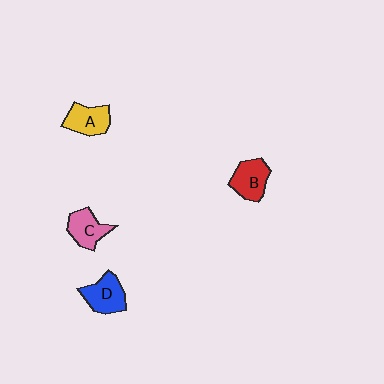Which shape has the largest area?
Shape D (blue).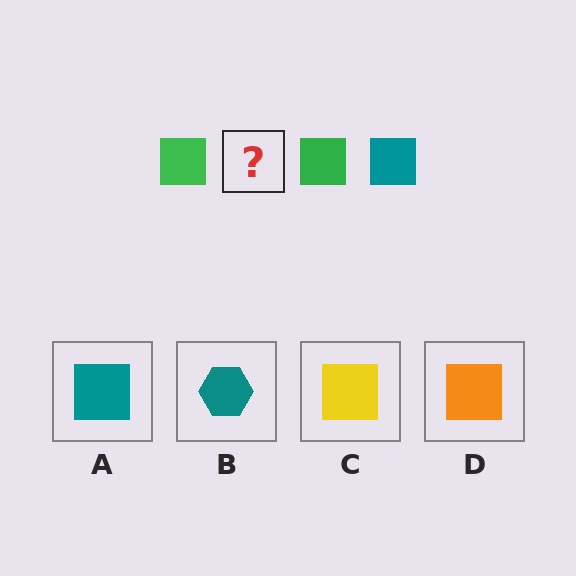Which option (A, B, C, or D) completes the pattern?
A.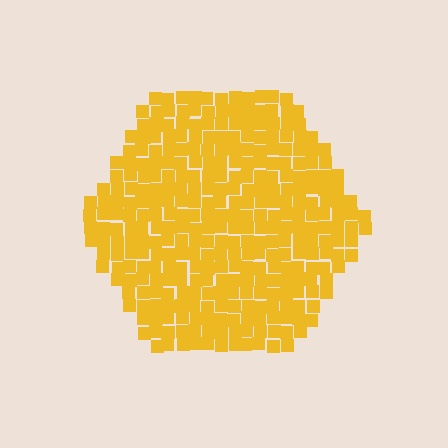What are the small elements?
The small elements are squares.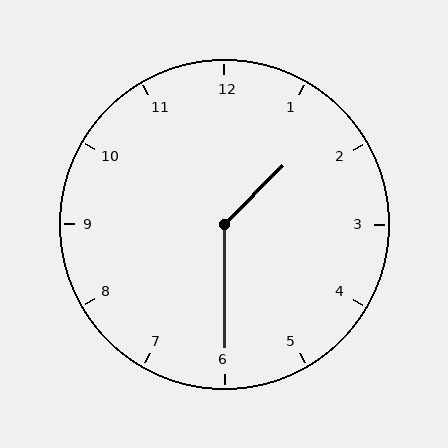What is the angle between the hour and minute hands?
Approximately 135 degrees.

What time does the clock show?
1:30.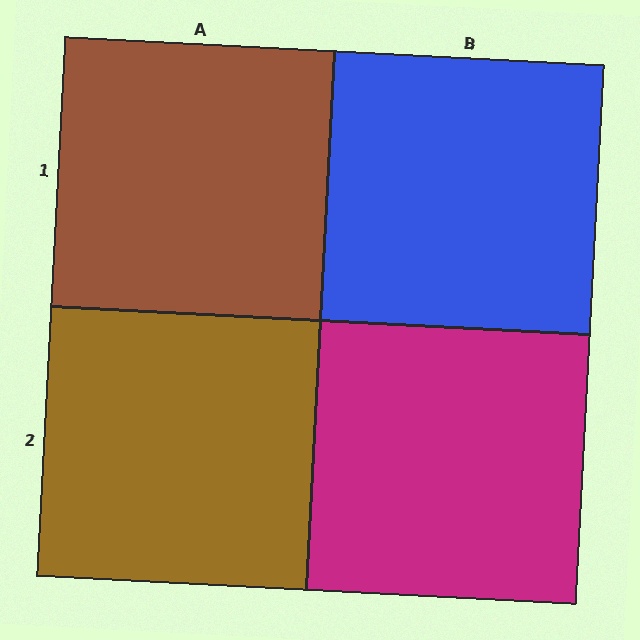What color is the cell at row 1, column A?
Brown.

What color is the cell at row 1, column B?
Blue.